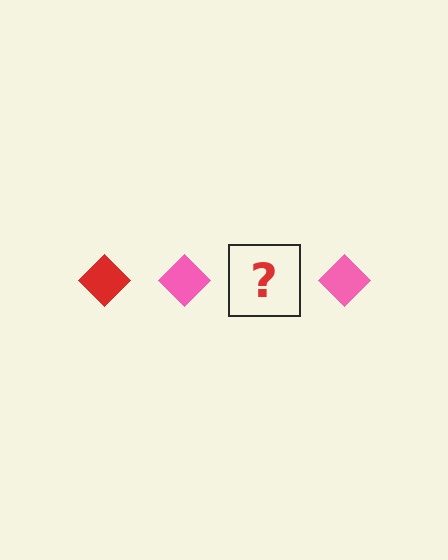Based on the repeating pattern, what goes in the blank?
The blank should be a red diamond.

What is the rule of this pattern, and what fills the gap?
The rule is that the pattern cycles through red, pink diamonds. The gap should be filled with a red diamond.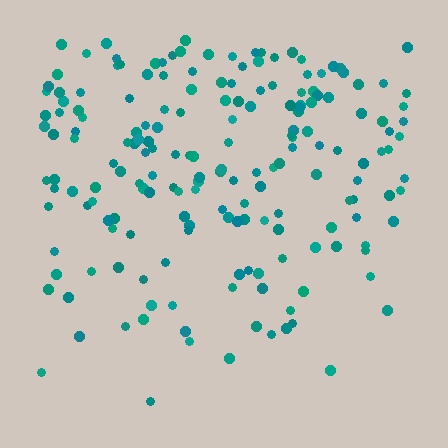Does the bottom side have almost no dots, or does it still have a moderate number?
Still a moderate number, just noticeably fewer than the top.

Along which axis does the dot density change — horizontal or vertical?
Vertical.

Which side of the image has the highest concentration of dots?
The top.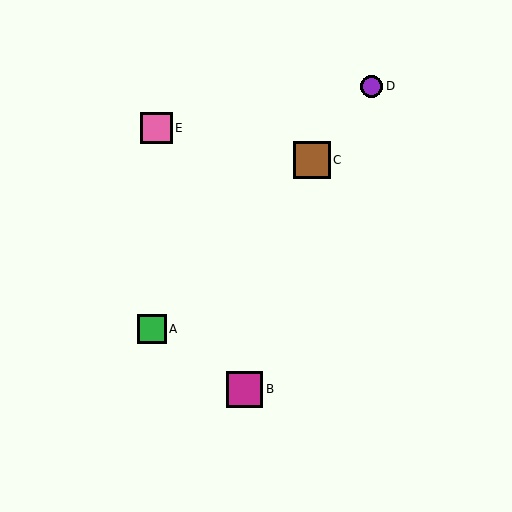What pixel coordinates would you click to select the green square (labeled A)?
Click at (152, 329) to select the green square A.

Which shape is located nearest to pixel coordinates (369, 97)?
The purple circle (labeled D) at (372, 86) is nearest to that location.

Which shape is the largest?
The brown square (labeled C) is the largest.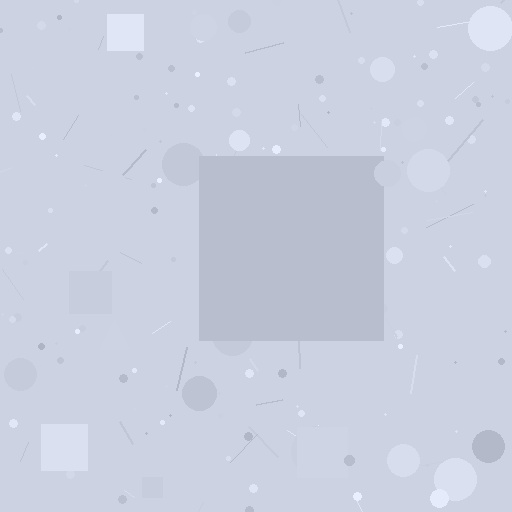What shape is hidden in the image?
A square is hidden in the image.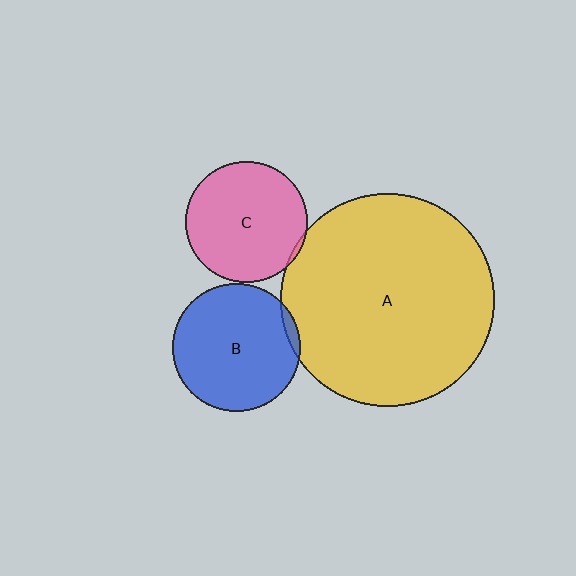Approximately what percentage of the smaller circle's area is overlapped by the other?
Approximately 5%.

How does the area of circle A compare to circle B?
Approximately 2.8 times.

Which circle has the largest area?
Circle A (yellow).